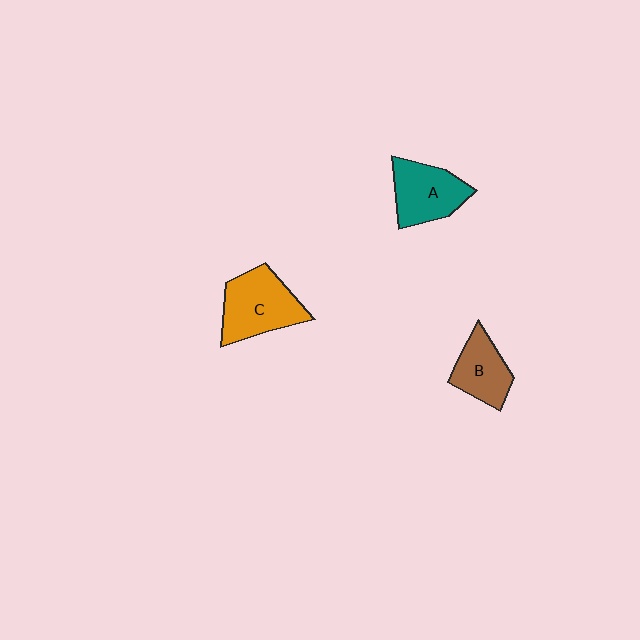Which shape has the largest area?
Shape C (orange).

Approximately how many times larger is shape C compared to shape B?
Approximately 1.4 times.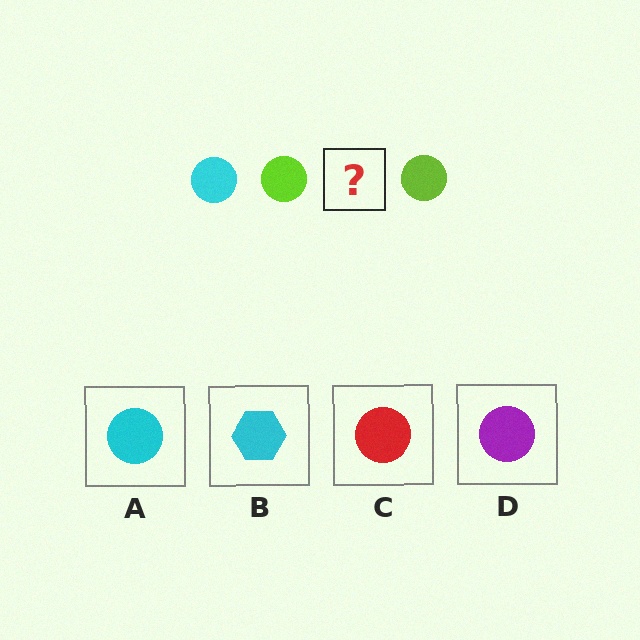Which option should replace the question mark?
Option A.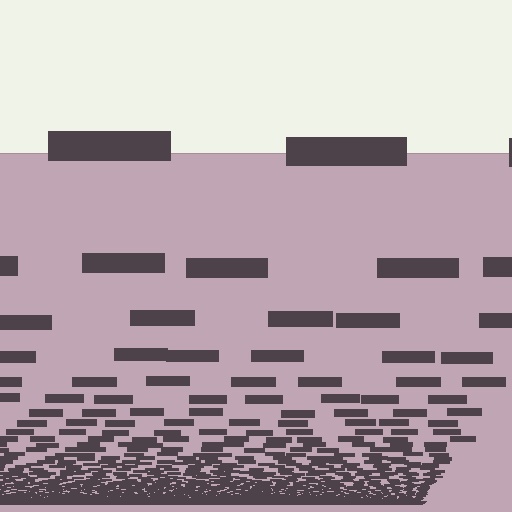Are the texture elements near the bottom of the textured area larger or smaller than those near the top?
Smaller. The gradient is inverted — elements near the bottom are smaller and denser.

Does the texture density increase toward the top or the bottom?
Density increases toward the bottom.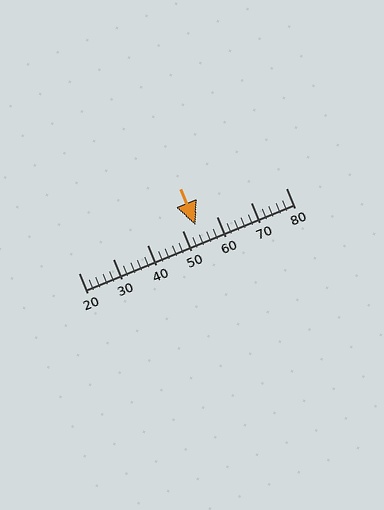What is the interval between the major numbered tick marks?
The major tick marks are spaced 10 units apart.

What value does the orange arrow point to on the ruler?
The orange arrow points to approximately 54.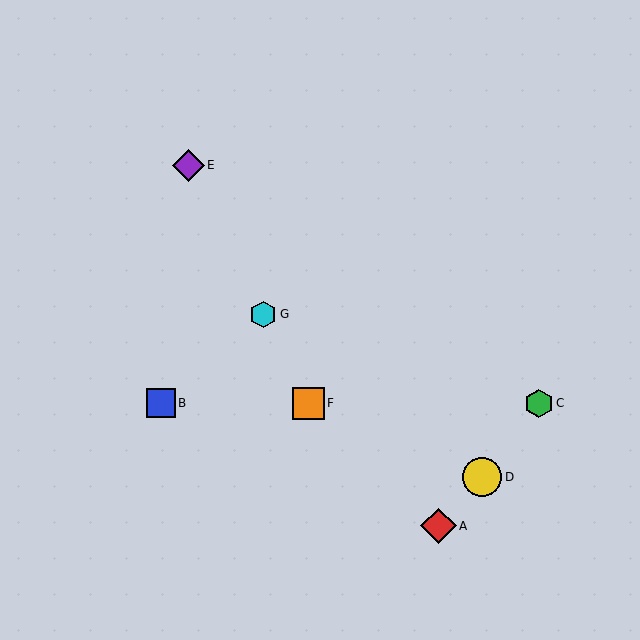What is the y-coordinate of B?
Object B is at y≈403.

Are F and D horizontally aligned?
No, F is at y≈403 and D is at y≈477.